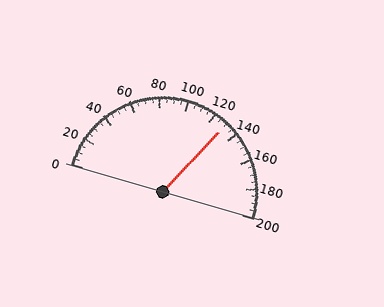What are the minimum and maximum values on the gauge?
The gauge ranges from 0 to 200.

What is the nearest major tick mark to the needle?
The nearest major tick mark is 120.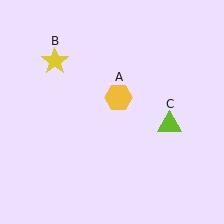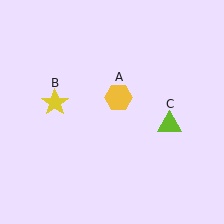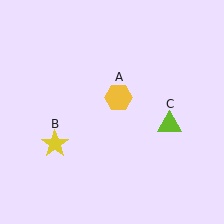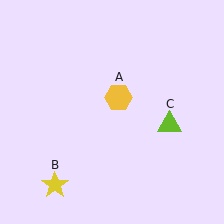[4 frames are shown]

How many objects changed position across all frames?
1 object changed position: yellow star (object B).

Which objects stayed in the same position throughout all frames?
Yellow hexagon (object A) and lime triangle (object C) remained stationary.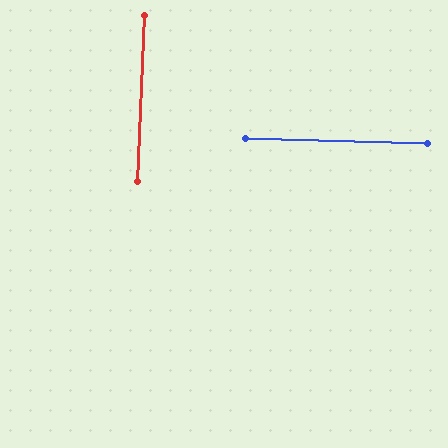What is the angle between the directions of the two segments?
Approximately 89 degrees.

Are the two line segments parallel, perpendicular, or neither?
Perpendicular — they meet at approximately 89°.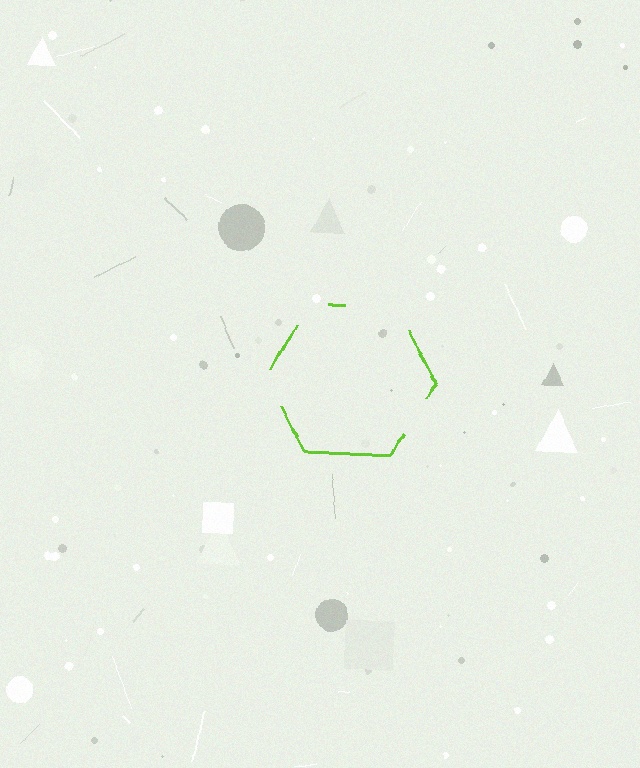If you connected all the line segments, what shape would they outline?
They would outline a hexagon.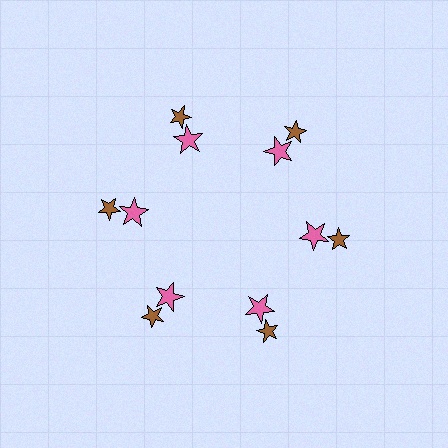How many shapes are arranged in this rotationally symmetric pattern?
There are 12 shapes, arranged in 6 groups of 2.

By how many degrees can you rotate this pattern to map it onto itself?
The pattern maps onto itself every 60 degrees of rotation.